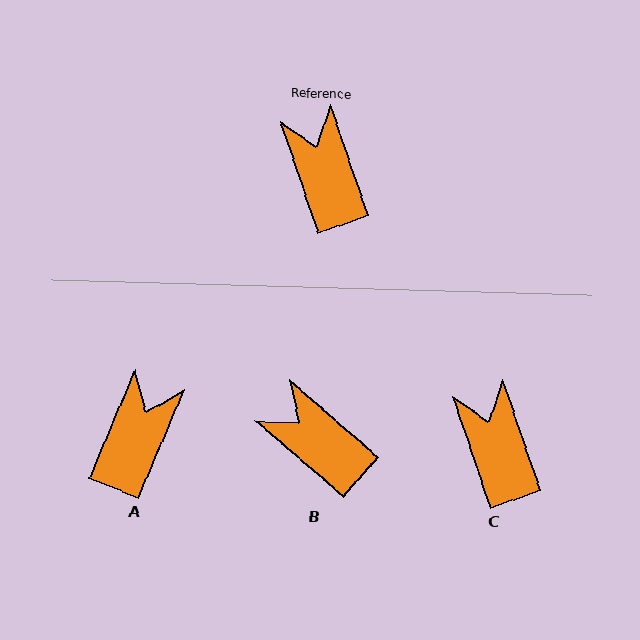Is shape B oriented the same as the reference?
No, it is off by about 30 degrees.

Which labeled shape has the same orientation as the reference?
C.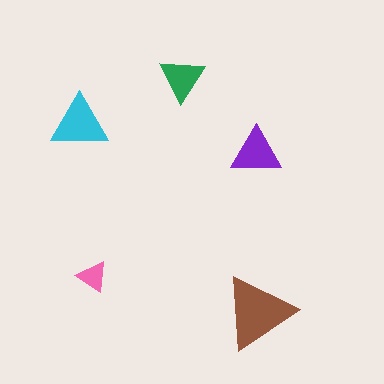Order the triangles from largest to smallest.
the brown one, the cyan one, the purple one, the green one, the pink one.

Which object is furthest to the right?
The brown triangle is rightmost.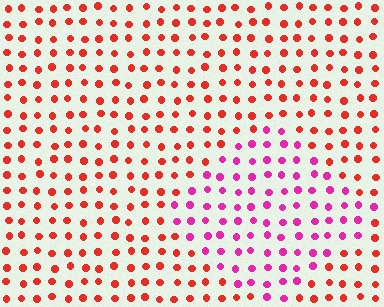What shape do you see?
I see a diamond.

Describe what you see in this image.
The image is filled with small red elements in a uniform arrangement. A diamond-shaped region is visible where the elements are tinted to a slightly different hue, forming a subtle color boundary.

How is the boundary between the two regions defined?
The boundary is defined purely by a slight shift in hue (about 44 degrees). Spacing, size, and orientation are identical on both sides.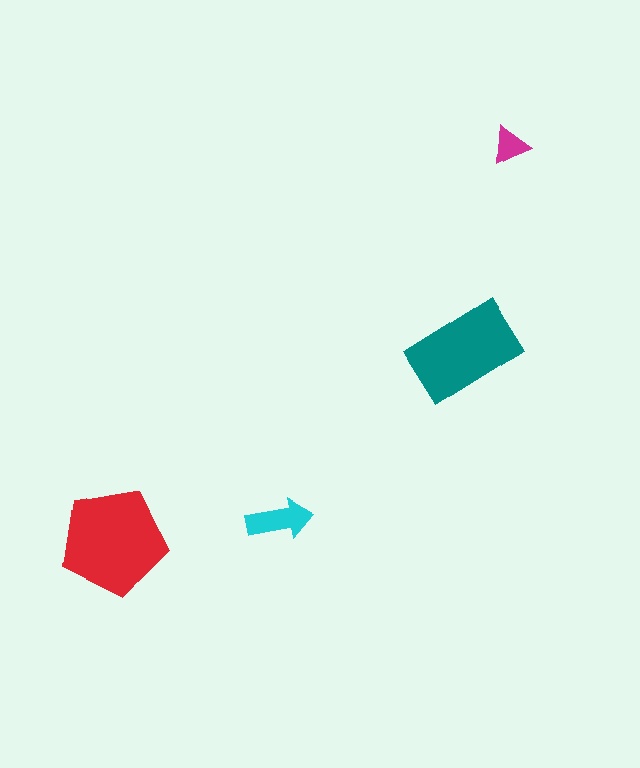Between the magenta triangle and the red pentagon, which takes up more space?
The red pentagon.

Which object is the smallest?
The magenta triangle.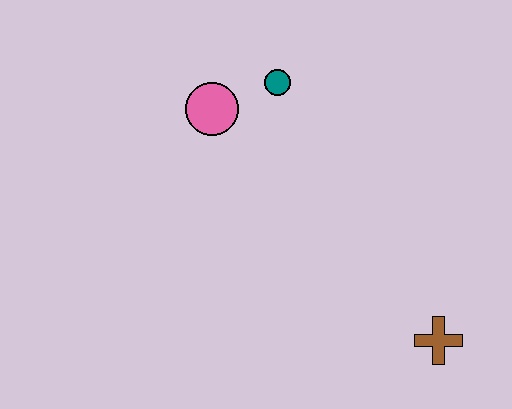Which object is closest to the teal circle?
The pink circle is closest to the teal circle.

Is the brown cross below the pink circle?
Yes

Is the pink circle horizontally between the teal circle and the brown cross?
No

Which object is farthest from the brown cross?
The pink circle is farthest from the brown cross.